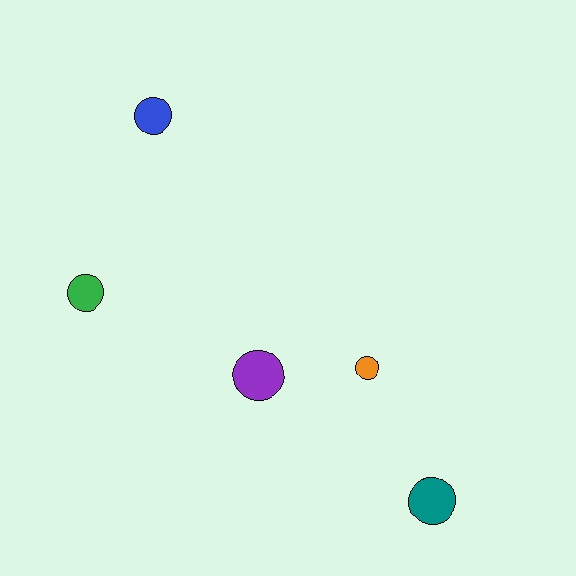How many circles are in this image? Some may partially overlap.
There are 5 circles.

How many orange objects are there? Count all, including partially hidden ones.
There is 1 orange object.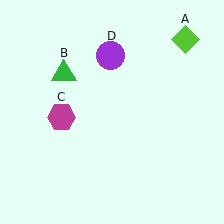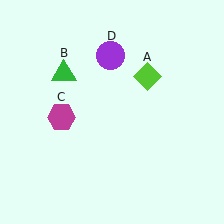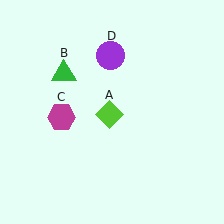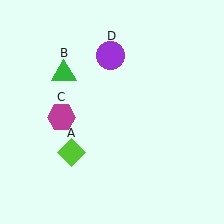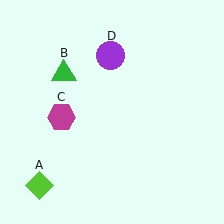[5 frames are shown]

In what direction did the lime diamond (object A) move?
The lime diamond (object A) moved down and to the left.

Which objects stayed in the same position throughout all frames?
Green triangle (object B) and magenta hexagon (object C) and purple circle (object D) remained stationary.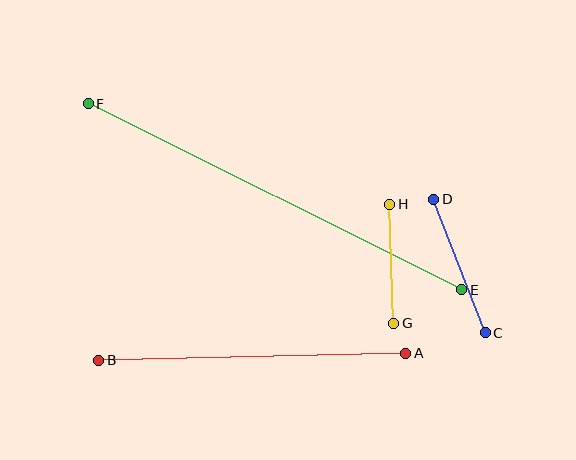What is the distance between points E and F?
The distance is approximately 418 pixels.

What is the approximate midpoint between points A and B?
The midpoint is at approximately (252, 357) pixels.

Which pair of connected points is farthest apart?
Points E and F are farthest apart.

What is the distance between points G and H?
The distance is approximately 119 pixels.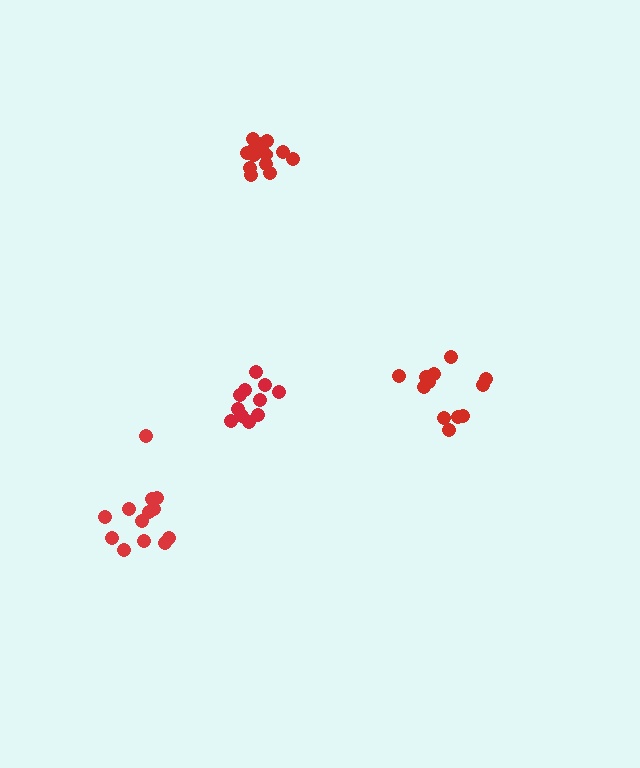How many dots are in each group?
Group 1: 11 dots, Group 2: 12 dots, Group 3: 14 dots, Group 4: 13 dots (50 total).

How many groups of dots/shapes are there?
There are 4 groups.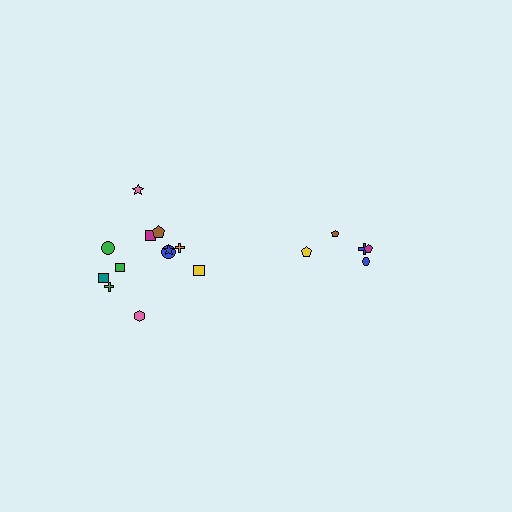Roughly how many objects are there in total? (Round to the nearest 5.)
Roughly 15 objects in total.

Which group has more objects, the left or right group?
The left group.